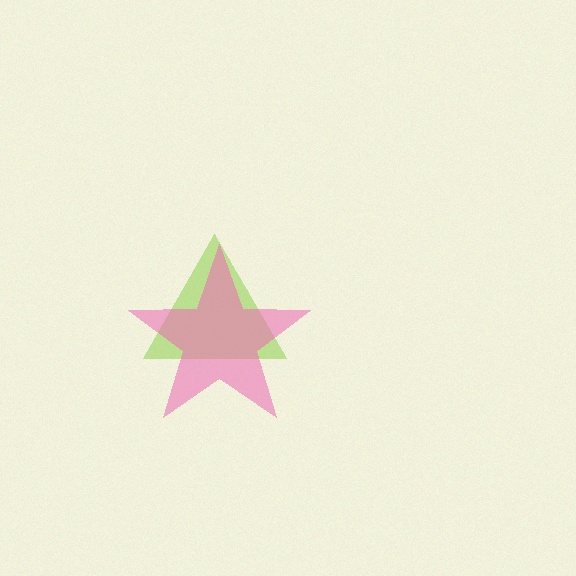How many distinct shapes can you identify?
There are 2 distinct shapes: a lime triangle, a pink star.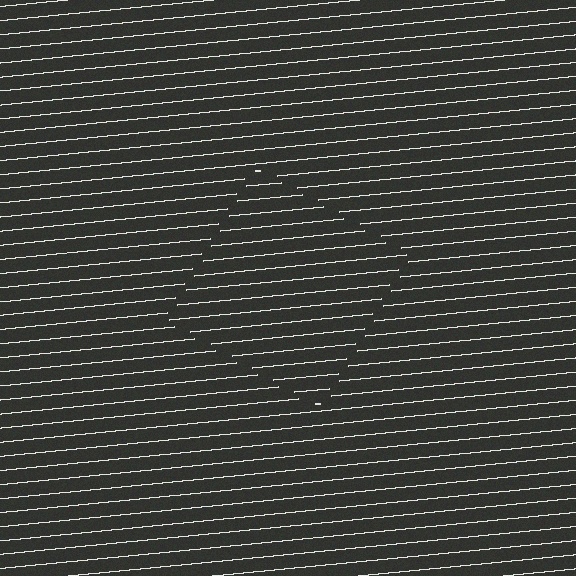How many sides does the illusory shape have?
4 sides — the line-ends trace a square.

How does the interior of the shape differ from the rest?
The interior of the shape contains the same grating, shifted by half a period — the contour is defined by the phase discontinuity where line-ends from the inner and outer gratings abut.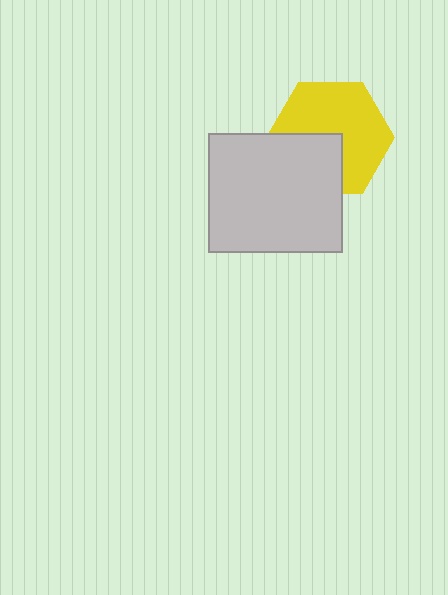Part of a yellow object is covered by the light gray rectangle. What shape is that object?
It is a hexagon.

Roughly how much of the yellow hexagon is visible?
Most of it is visible (roughly 65%).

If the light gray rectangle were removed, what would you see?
You would see the complete yellow hexagon.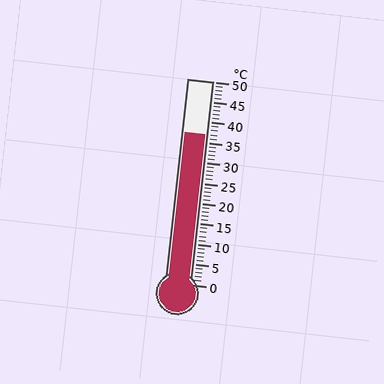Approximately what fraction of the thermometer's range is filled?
The thermometer is filled to approximately 75% of its range.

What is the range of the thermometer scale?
The thermometer scale ranges from 0°C to 50°C.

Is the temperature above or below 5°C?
The temperature is above 5°C.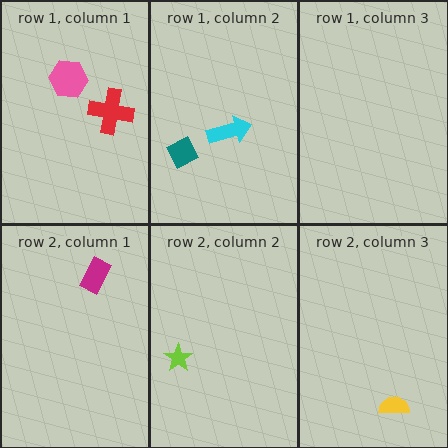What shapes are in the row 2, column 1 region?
The magenta rectangle.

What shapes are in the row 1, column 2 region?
The cyan arrow, the teal diamond.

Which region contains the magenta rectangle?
The row 2, column 1 region.